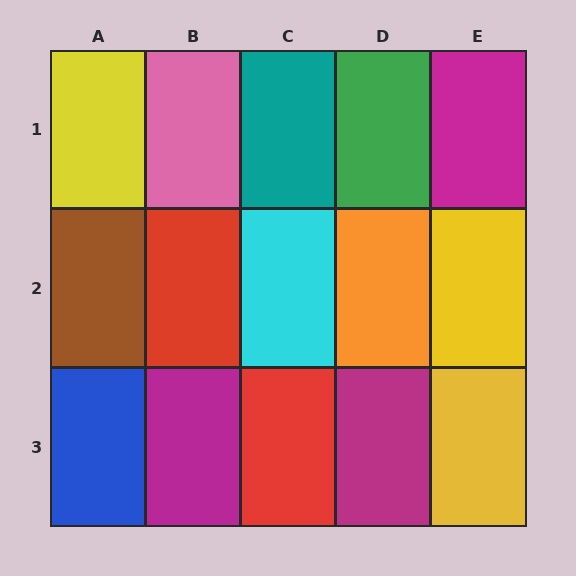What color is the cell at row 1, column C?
Teal.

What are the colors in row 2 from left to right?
Brown, red, cyan, orange, yellow.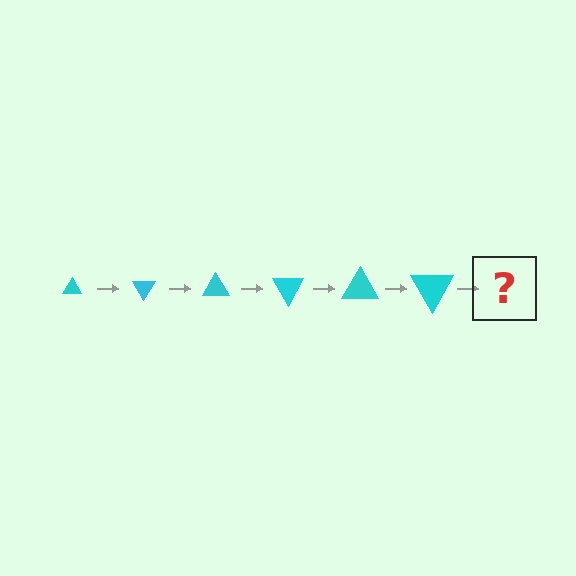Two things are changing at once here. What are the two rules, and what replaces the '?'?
The two rules are that the triangle grows larger each step and it rotates 60 degrees each step. The '?' should be a triangle, larger than the previous one and rotated 360 degrees from the start.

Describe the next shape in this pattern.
It should be a triangle, larger than the previous one and rotated 360 degrees from the start.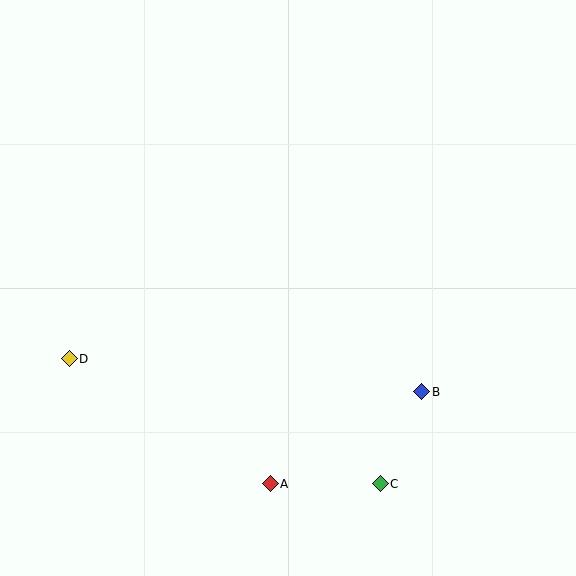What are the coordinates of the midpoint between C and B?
The midpoint between C and B is at (401, 438).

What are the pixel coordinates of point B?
Point B is at (422, 392).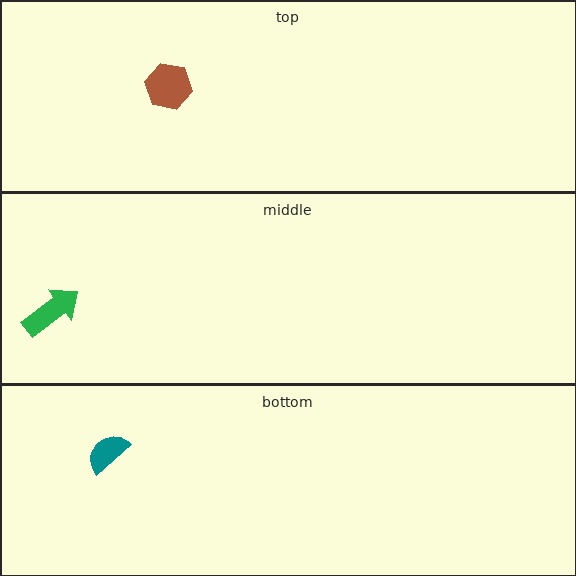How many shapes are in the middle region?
1.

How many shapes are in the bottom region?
1.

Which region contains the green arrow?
The middle region.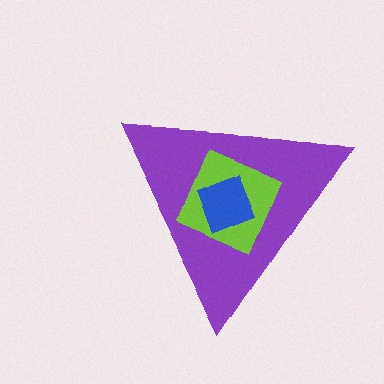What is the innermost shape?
The blue diamond.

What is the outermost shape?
The purple triangle.